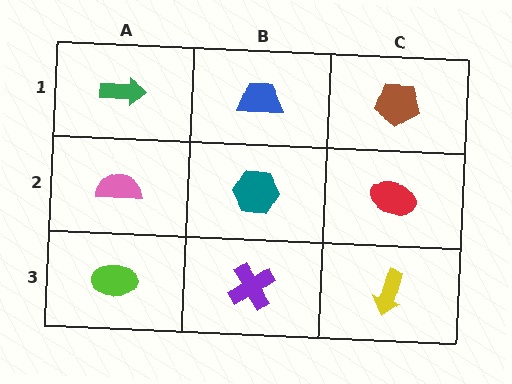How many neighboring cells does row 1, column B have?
3.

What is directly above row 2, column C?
A brown pentagon.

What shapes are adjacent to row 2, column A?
A green arrow (row 1, column A), a lime ellipse (row 3, column A), a teal hexagon (row 2, column B).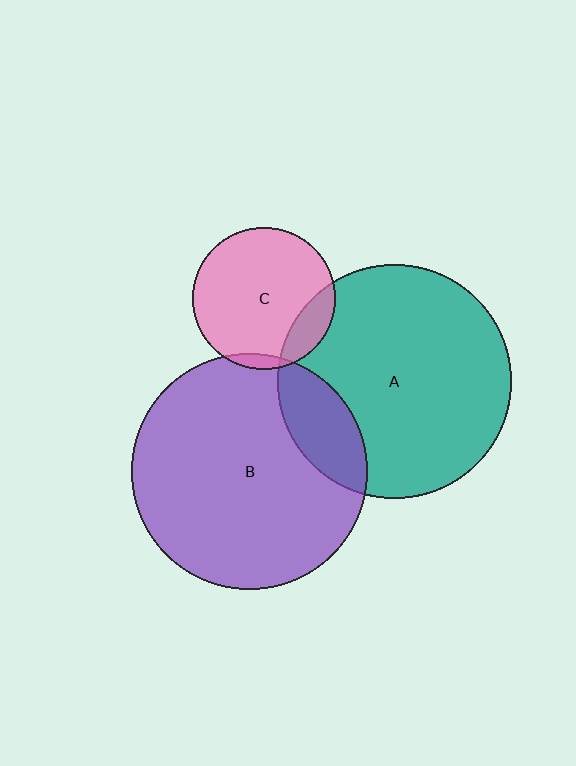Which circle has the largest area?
Circle B (purple).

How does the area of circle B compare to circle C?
Approximately 2.7 times.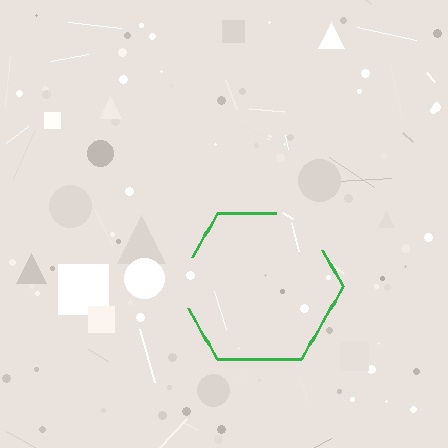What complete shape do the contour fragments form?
The contour fragments form a hexagon.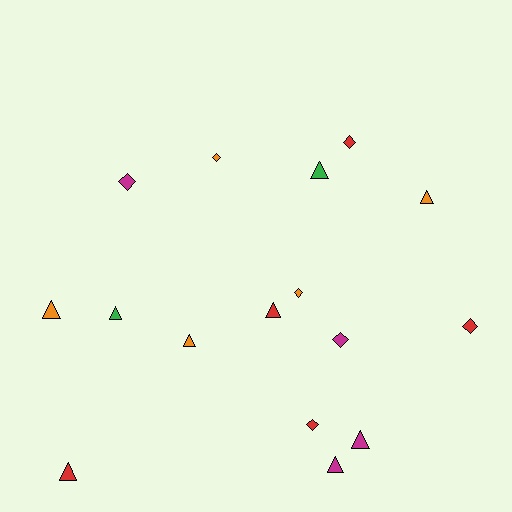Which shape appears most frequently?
Triangle, with 9 objects.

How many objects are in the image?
There are 16 objects.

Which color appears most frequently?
Orange, with 5 objects.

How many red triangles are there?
There are 2 red triangles.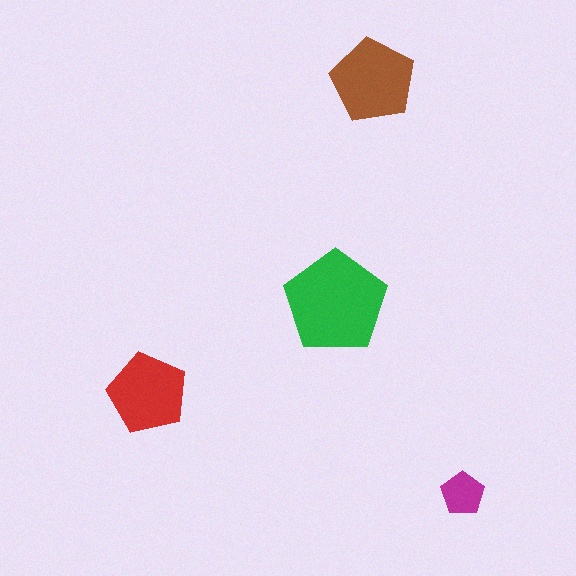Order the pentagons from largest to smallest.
the green one, the brown one, the red one, the magenta one.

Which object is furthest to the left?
The red pentagon is leftmost.